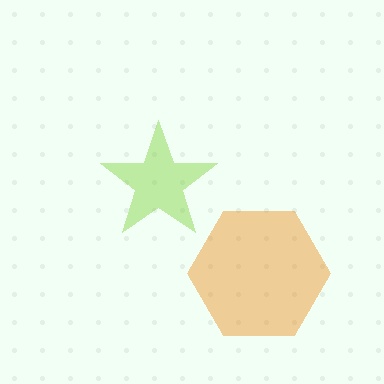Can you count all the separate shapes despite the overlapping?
Yes, there are 2 separate shapes.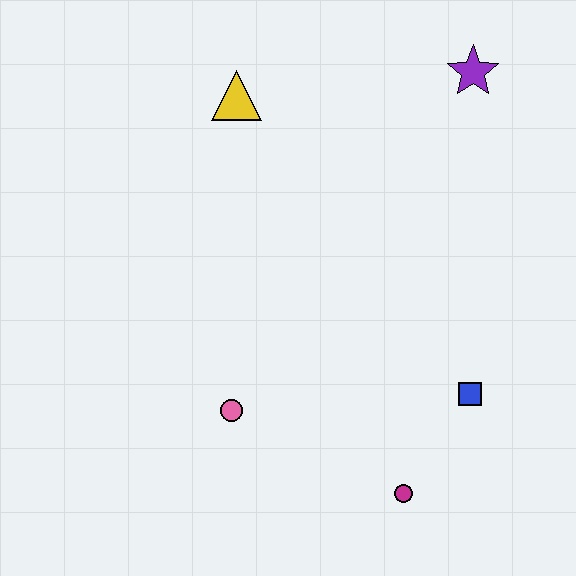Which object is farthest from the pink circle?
The purple star is farthest from the pink circle.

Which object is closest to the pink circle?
The magenta circle is closest to the pink circle.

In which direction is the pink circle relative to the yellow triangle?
The pink circle is below the yellow triangle.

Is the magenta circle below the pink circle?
Yes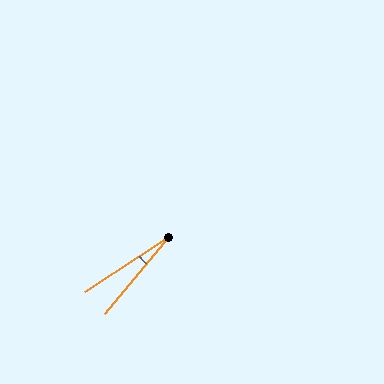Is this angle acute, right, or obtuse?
It is acute.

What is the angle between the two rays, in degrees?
Approximately 17 degrees.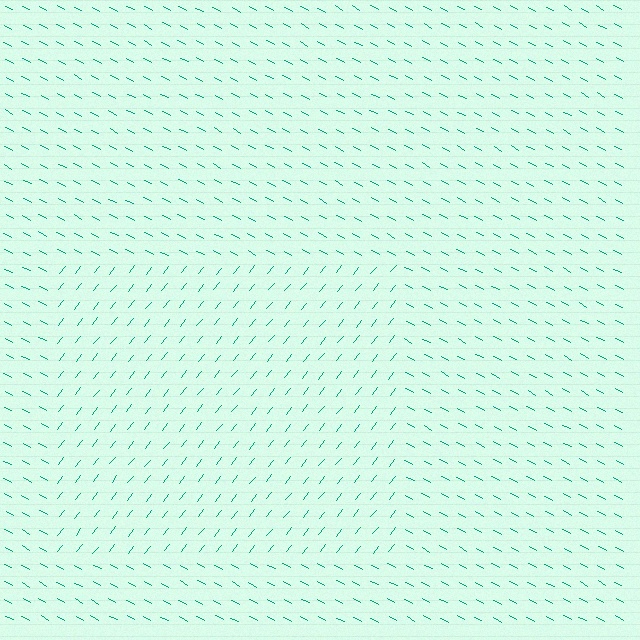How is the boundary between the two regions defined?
The boundary is defined purely by a change in line orientation (approximately 79 degrees difference). All lines are the same color and thickness.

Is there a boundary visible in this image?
Yes, there is a texture boundary formed by a change in line orientation.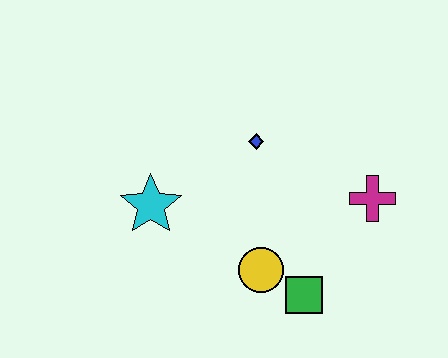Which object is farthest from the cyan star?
The magenta cross is farthest from the cyan star.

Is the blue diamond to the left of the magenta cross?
Yes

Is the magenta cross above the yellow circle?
Yes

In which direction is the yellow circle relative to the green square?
The yellow circle is to the left of the green square.